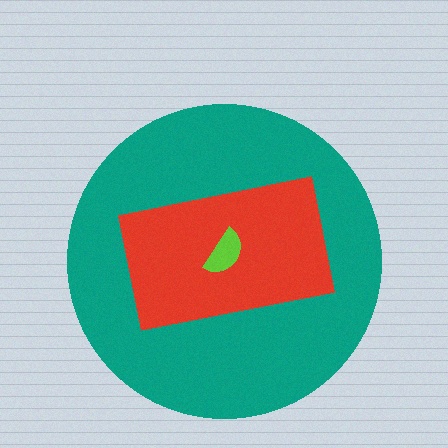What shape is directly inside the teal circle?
The red rectangle.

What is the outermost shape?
The teal circle.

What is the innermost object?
The lime semicircle.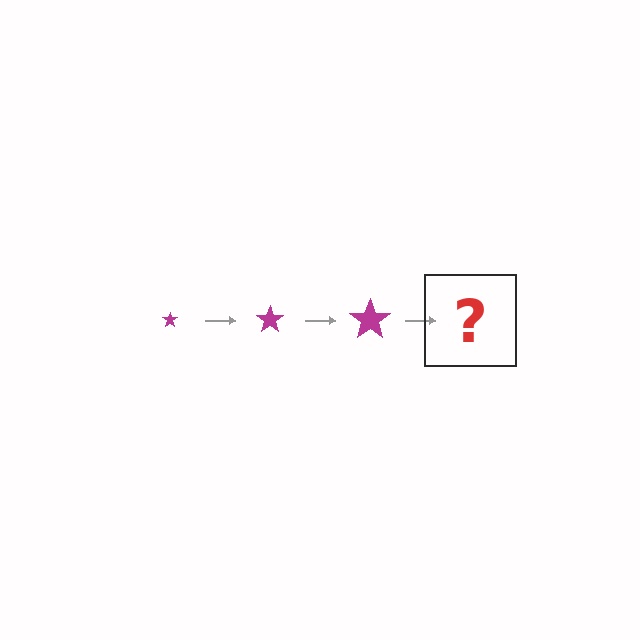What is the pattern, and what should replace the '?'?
The pattern is that the star gets progressively larger each step. The '?' should be a magenta star, larger than the previous one.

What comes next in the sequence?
The next element should be a magenta star, larger than the previous one.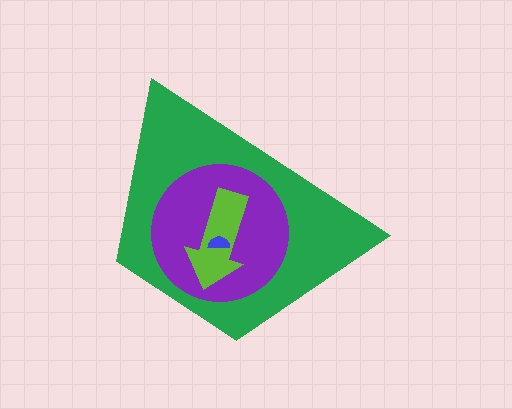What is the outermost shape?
The green trapezoid.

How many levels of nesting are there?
4.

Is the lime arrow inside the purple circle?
Yes.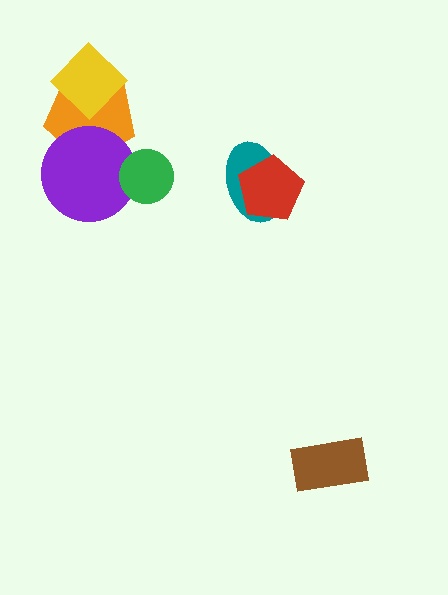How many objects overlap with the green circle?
1 object overlaps with the green circle.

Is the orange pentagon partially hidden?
Yes, it is partially covered by another shape.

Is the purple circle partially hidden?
Yes, it is partially covered by another shape.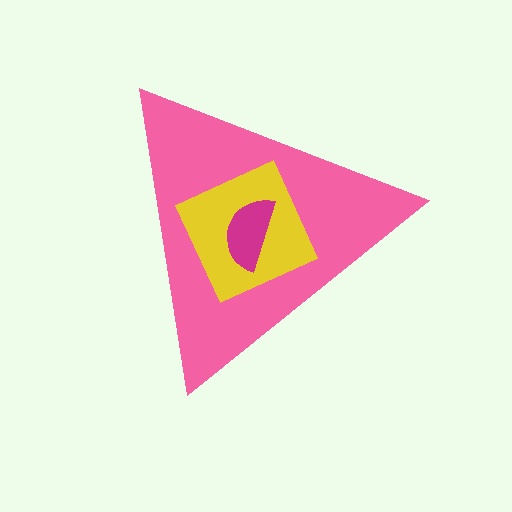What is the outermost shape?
The pink triangle.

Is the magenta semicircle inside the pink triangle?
Yes.